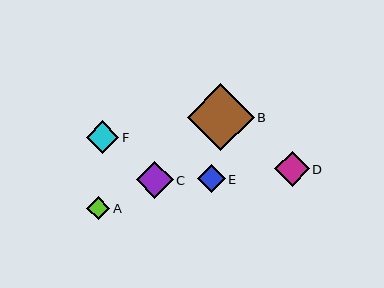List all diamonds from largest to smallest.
From largest to smallest: B, C, D, F, E, A.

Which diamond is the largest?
Diamond B is the largest with a size of approximately 67 pixels.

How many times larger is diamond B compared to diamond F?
Diamond B is approximately 2.1 times the size of diamond F.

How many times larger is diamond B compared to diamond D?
Diamond B is approximately 2.0 times the size of diamond D.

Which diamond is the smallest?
Diamond A is the smallest with a size of approximately 23 pixels.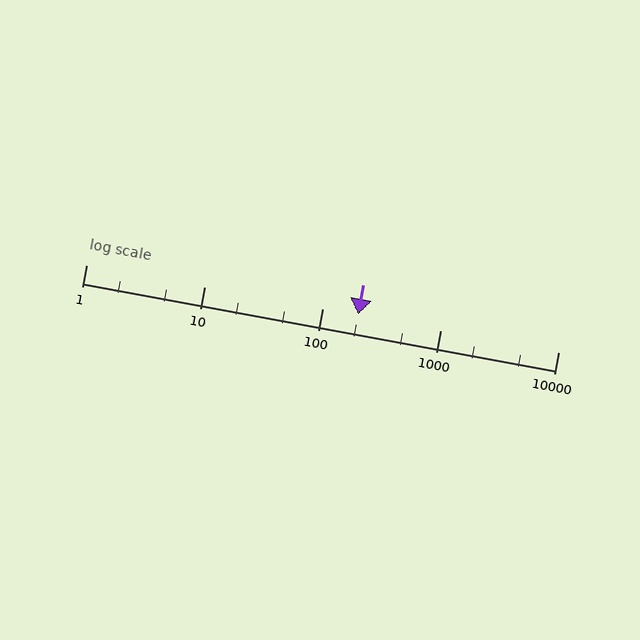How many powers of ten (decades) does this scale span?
The scale spans 4 decades, from 1 to 10000.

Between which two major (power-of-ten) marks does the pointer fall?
The pointer is between 100 and 1000.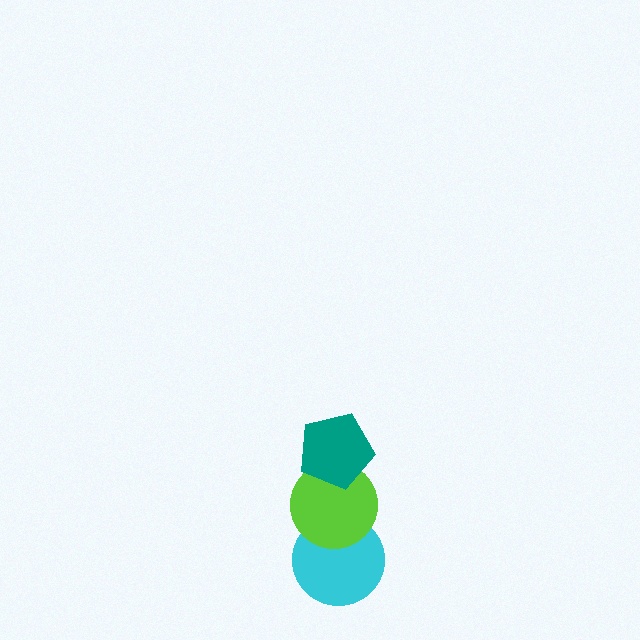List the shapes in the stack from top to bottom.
From top to bottom: the teal pentagon, the lime circle, the cyan circle.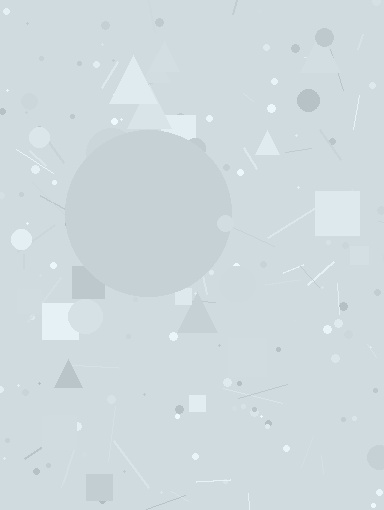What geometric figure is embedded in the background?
A circle is embedded in the background.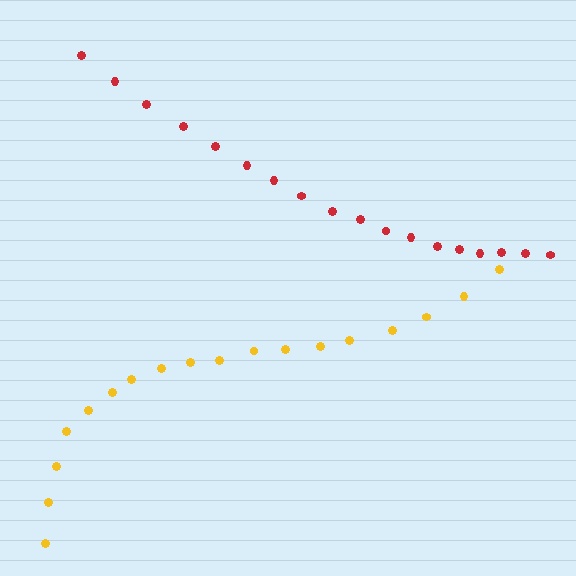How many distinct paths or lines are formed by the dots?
There are 2 distinct paths.